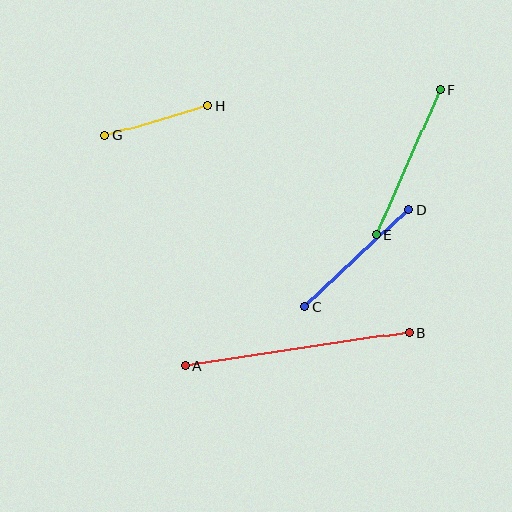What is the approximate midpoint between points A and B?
The midpoint is at approximately (297, 349) pixels.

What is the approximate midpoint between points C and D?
The midpoint is at approximately (357, 258) pixels.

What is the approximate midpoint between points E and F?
The midpoint is at approximately (408, 162) pixels.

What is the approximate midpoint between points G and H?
The midpoint is at approximately (156, 121) pixels.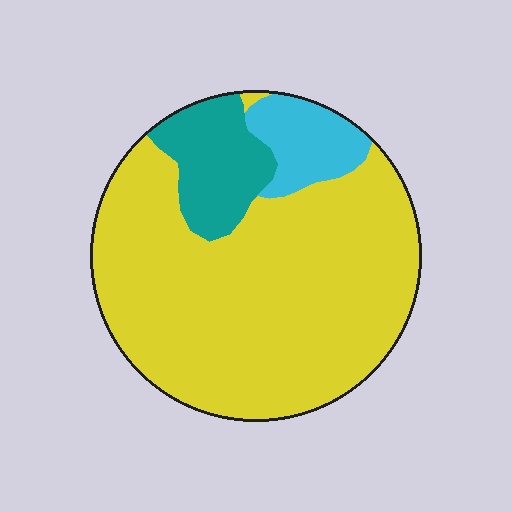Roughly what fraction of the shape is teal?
Teal covers around 15% of the shape.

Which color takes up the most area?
Yellow, at roughly 75%.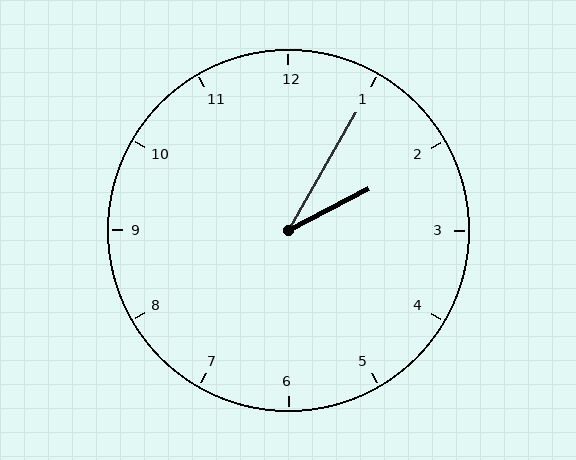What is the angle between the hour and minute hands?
Approximately 32 degrees.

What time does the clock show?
2:05.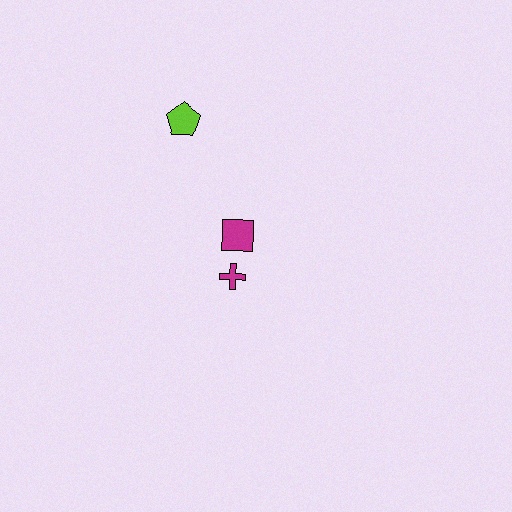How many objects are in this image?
There are 3 objects.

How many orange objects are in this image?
There are no orange objects.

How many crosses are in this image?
There is 1 cross.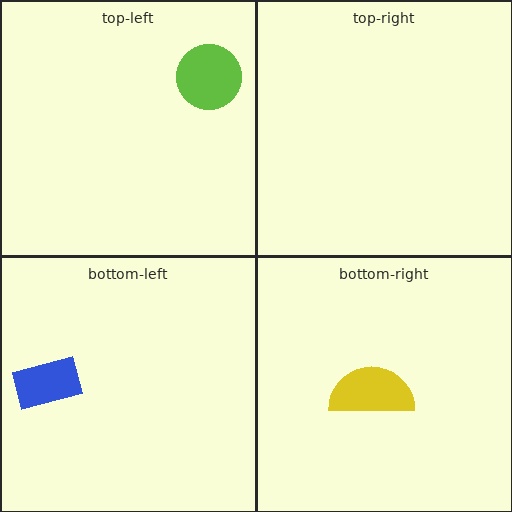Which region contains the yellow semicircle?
The bottom-right region.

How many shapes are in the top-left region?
1.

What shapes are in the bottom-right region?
The yellow semicircle.